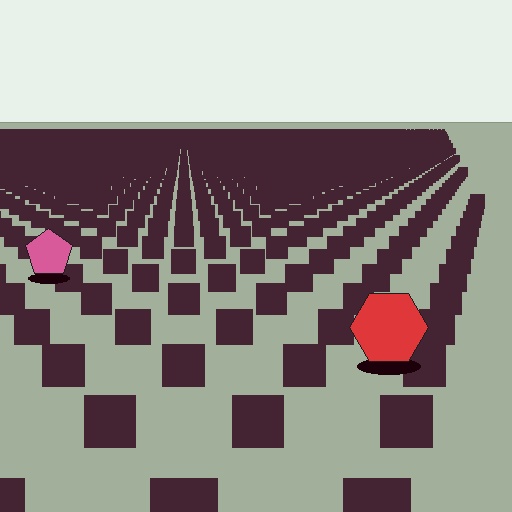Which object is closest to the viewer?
The red hexagon is closest. The texture marks near it are larger and more spread out.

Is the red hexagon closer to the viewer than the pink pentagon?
Yes. The red hexagon is closer — you can tell from the texture gradient: the ground texture is coarser near it.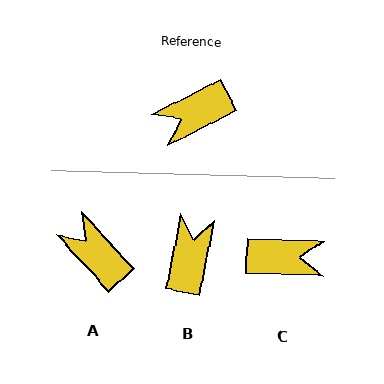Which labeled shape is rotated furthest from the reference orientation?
C, about 151 degrees away.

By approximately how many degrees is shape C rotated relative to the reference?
Approximately 151 degrees counter-clockwise.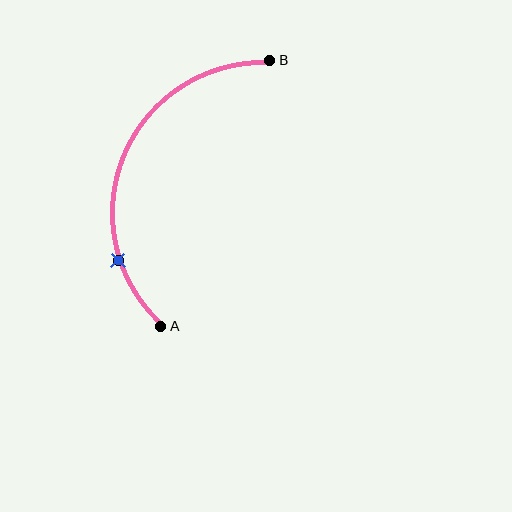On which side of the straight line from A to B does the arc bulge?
The arc bulges to the left of the straight line connecting A and B.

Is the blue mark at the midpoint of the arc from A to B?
No. The blue mark lies on the arc but is closer to endpoint A. The arc midpoint would be at the point on the curve equidistant along the arc from both A and B.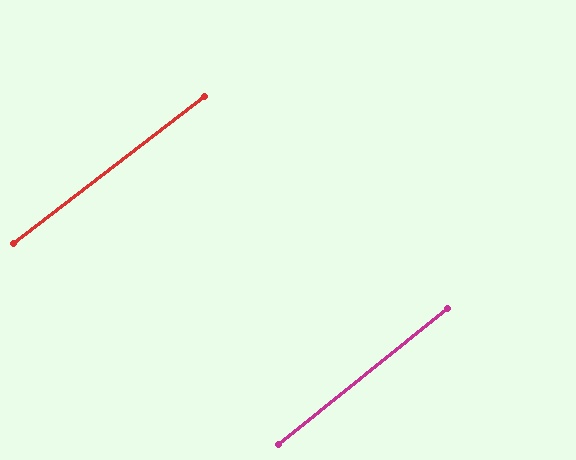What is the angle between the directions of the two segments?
Approximately 1 degree.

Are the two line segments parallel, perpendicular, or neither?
Parallel — their directions differ by only 1.1°.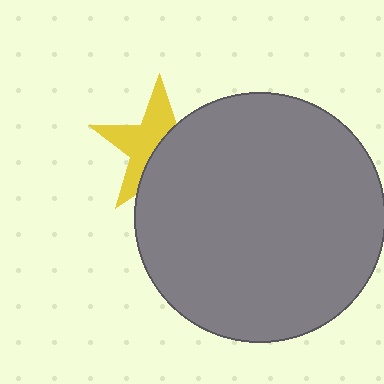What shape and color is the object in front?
The object in front is a gray circle.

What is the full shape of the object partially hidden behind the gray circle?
The partially hidden object is a yellow star.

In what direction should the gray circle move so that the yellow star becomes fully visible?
The gray circle should move right. That is the shortest direction to clear the overlap and leave the yellow star fully visible.